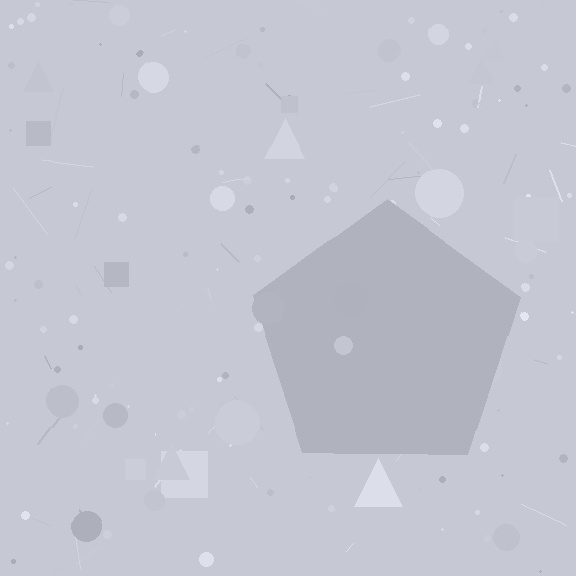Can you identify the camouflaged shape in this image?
The camouflaged shape is a pentagon.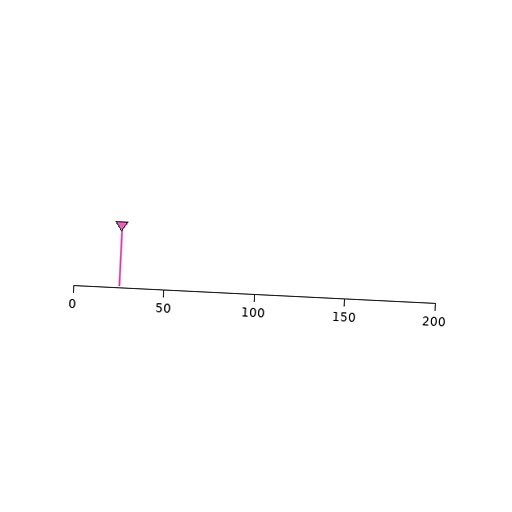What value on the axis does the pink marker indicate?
The marker indicates approximately 25.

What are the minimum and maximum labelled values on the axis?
The axis runs from 0 to 200.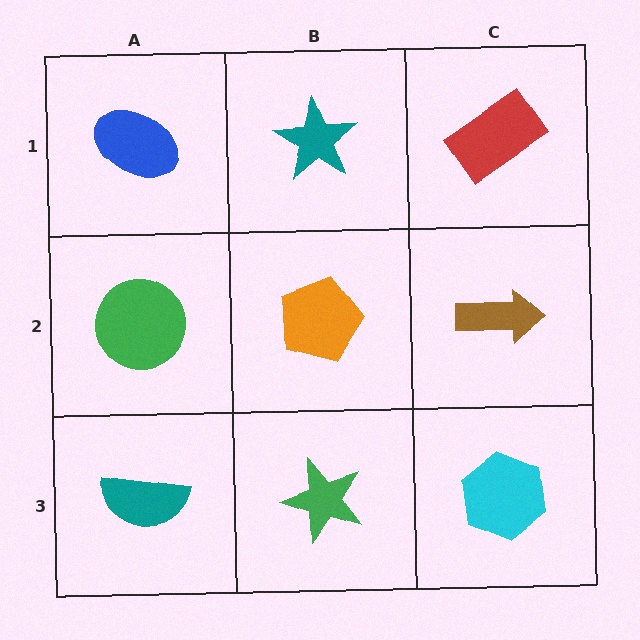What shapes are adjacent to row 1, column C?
A brown arrow (row 2, column C), a teal star (row 1, column B).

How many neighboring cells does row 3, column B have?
3.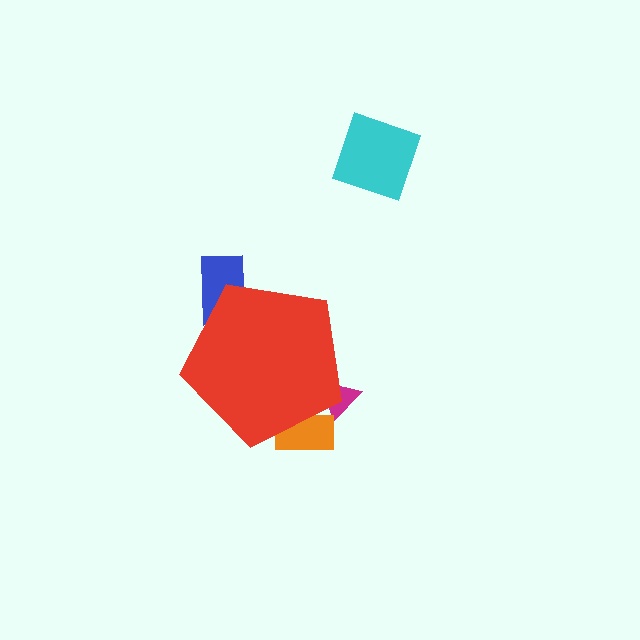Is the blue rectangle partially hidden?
Yes, the blue rectangle is partially hidden behind the red pentagon.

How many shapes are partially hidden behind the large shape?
3 shapes are partially hidden.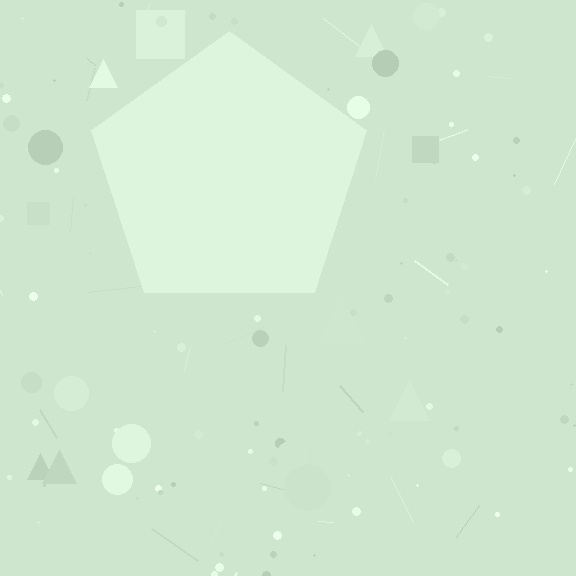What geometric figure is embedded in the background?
A pentagon is embedded in the background.